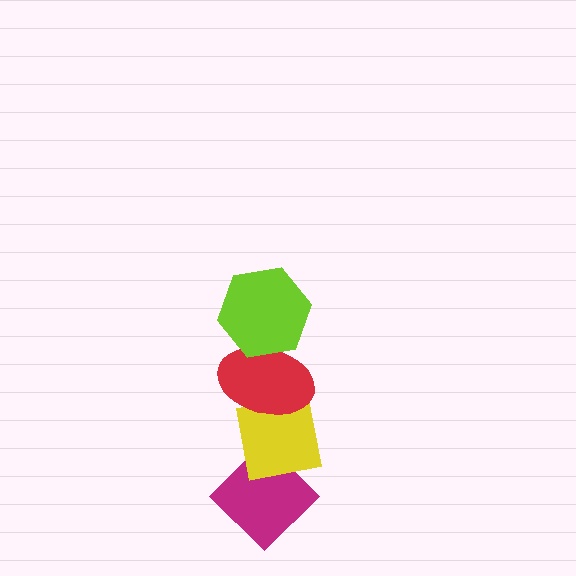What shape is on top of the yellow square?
The red ellipse is on top of the yellow square.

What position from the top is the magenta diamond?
The magenta diamond is 4th from the top.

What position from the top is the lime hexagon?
The lime hexagon is 1st from the top.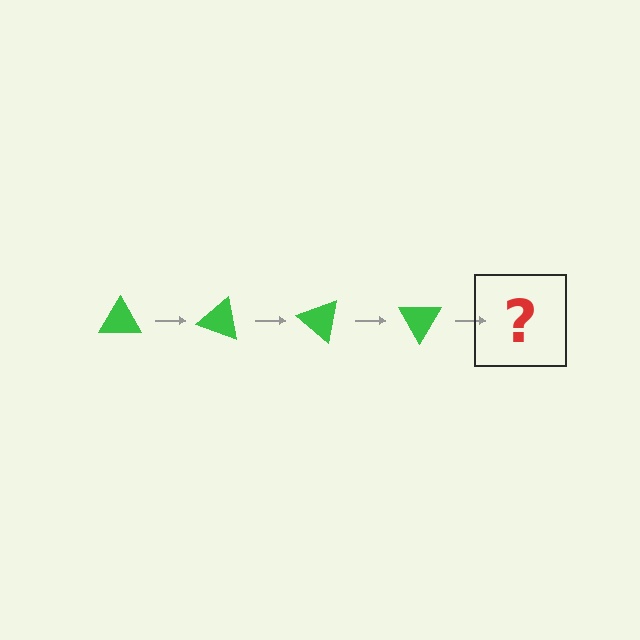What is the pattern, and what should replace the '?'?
The pattern is that the triangle rotates 20 degrees each step. The '?' should be a green triangle rotated 80 degrees.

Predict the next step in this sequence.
The next step is a green triangle rotated 80 degrees.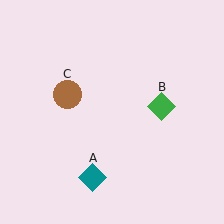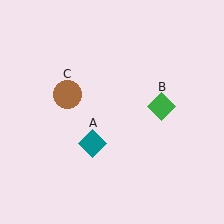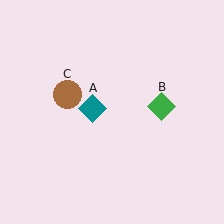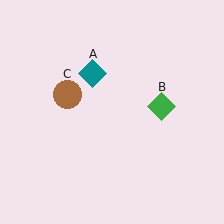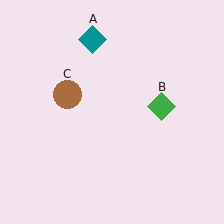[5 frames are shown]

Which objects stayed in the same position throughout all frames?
Green diamond (object B) and brown circle (object C) remained stationary.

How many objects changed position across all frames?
1 object changed position: teal diamond (object A).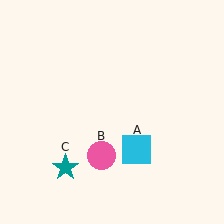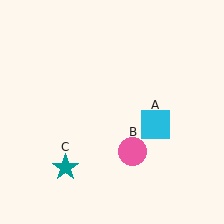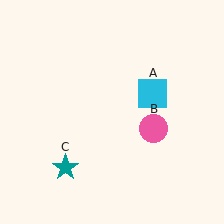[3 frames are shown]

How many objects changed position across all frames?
2 objects changed position: cyan square (object A), pink circle (object B).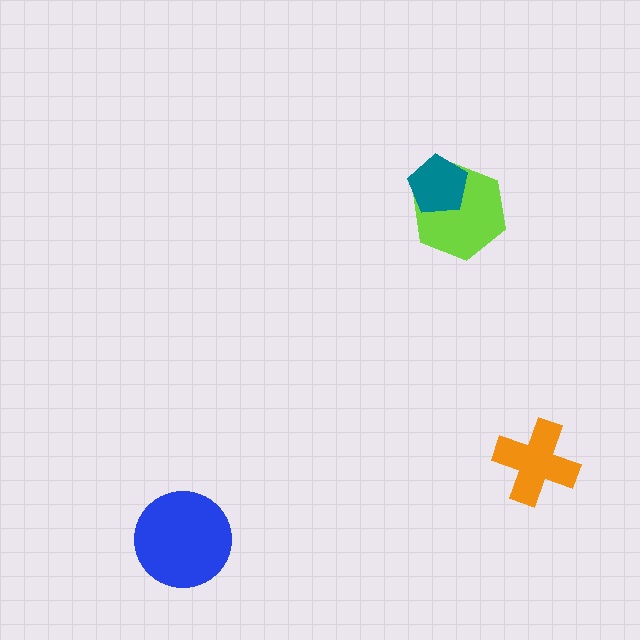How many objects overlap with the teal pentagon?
1 object overlaps with the teal pentagon.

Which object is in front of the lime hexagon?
The teal pentagon is in front of the lime hexagon.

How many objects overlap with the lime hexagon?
1 object overlaps with the lime hexagon.